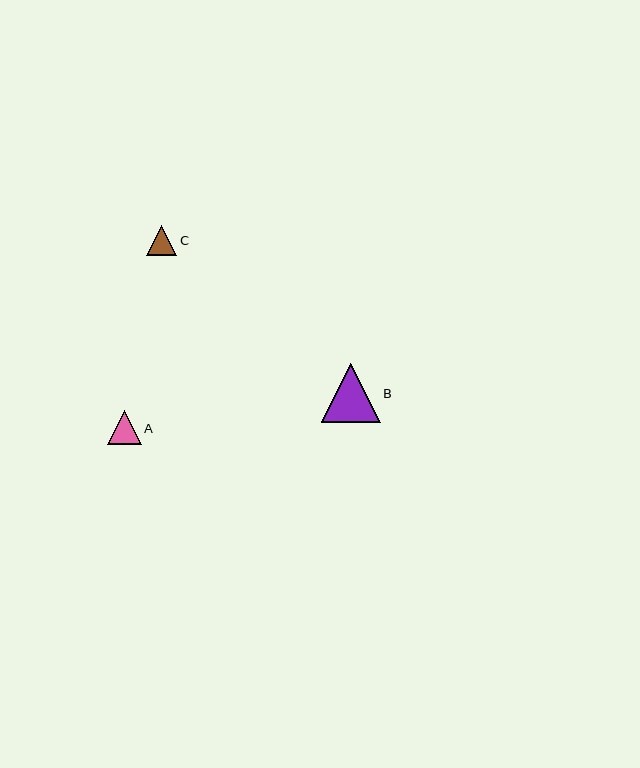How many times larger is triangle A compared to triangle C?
Triangle A is approximately 1.1 times the size of triangle C.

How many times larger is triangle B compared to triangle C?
Triangle B is approximately 1.9 times the size of triangle C.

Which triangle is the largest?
Triangle B is the largest with a size of approximately 59 pixels.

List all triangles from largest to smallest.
From largest to smallest: B, A, C.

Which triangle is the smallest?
Triangle C is the smallest with a size of approximately 31 pixels.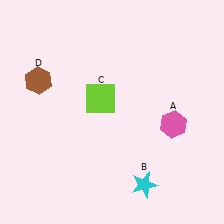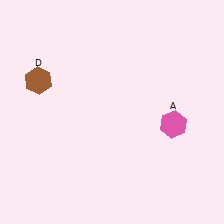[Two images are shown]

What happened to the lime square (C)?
The lime square (C) was removed in Image 2. It was in the top-left area of Image 1.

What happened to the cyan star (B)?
The cyan star (B) was removed in Image 2. It was in the bottom-right area of Image 1.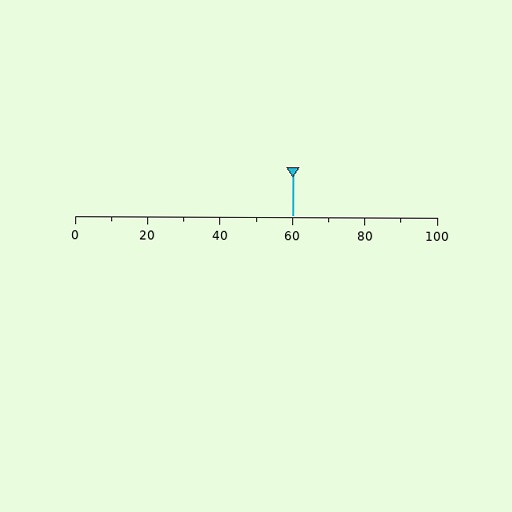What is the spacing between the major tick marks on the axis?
The major ticks are spaced 20 apart.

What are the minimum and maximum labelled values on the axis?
The axis runs from 0 to 100.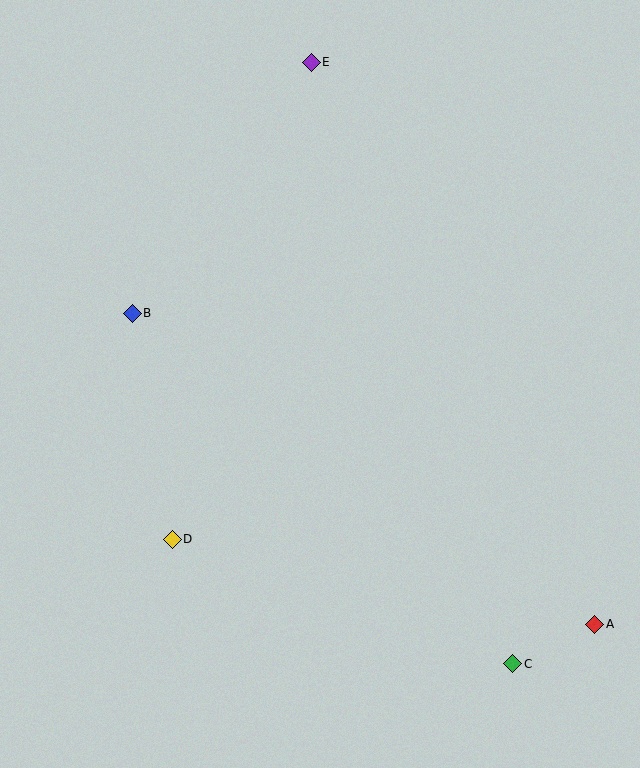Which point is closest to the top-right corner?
Point E is closest to the top-right corner.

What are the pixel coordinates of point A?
Point A is at (595, 624).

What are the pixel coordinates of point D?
Point D is at (172, 539).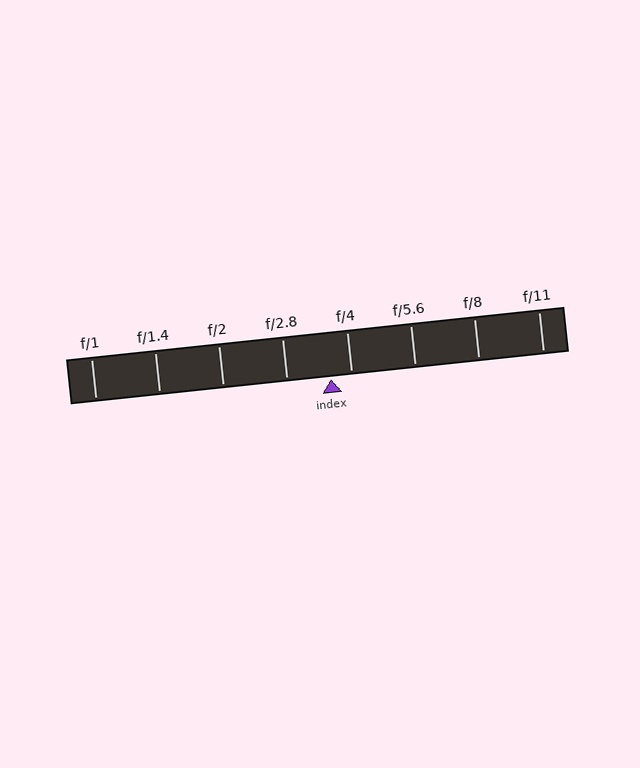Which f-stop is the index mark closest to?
The index mark is closest to f/4.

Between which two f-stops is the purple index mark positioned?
The index mark is between f/2.8 and f/4.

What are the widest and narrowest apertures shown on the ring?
The widest aperture shown is f/1 and the narrowest is f/11.